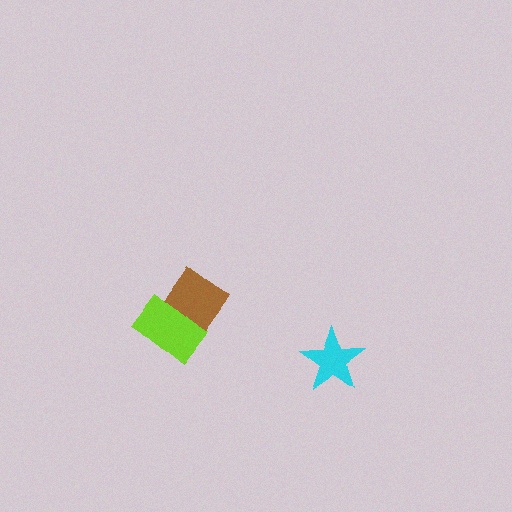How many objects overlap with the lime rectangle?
1 object overlaps with the lime rectangle.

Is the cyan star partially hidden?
No, no other shape covers it.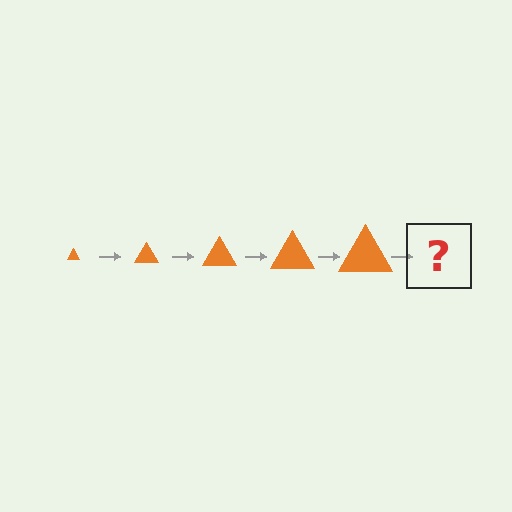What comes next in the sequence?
The next element should be an orange triangle, larger than the previous one.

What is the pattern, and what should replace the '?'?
The pattern is that the triangle gets progressively larger each step. The '?' should be an orange triangle, larger than the previous one.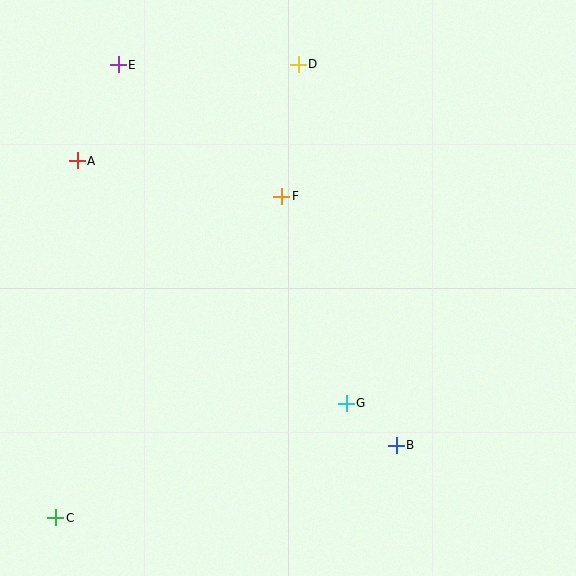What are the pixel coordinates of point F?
Point F is at (282, 196).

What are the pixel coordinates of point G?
Point G is at (346, 403).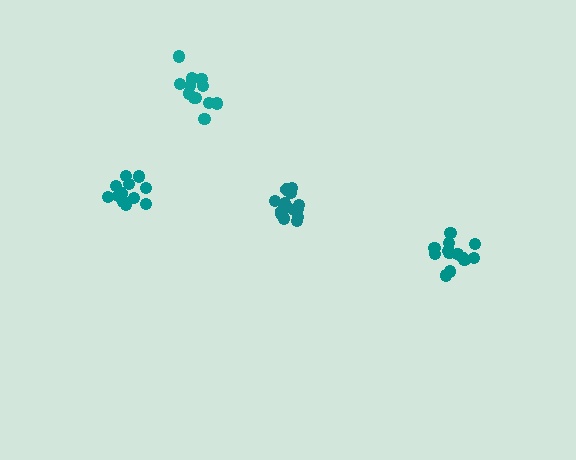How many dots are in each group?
Group 1: 12 dots, Group 2: 14 dots, Group 3: 12 dots, Group 4: 15 dots (53 total).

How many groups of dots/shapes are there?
There are 4 groups.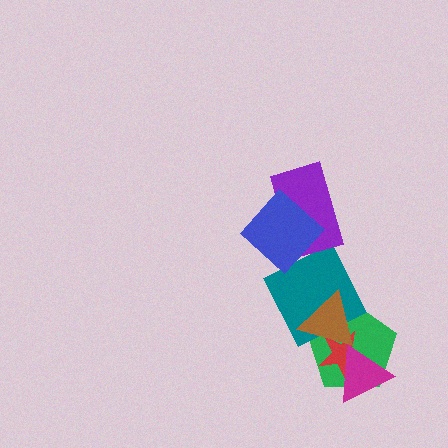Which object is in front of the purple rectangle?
The blue diamond is in front of the purple rectangle.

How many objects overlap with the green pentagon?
4 objects overlap with the green pentagon.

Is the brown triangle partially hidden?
No, no other shape covers it.